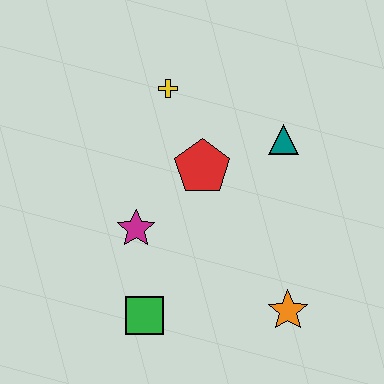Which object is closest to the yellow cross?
The red pentagon is closest to the yellow cross.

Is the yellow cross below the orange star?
No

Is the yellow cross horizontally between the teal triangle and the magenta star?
Yes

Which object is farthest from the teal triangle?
The green square is farthest from the teal triangle.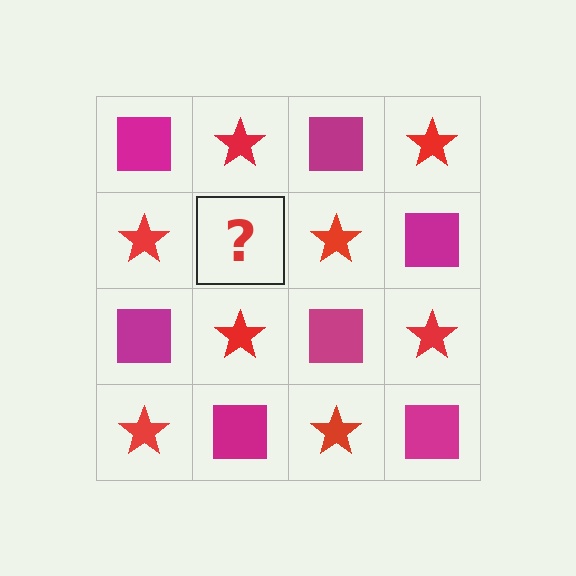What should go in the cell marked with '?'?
The missing cell should contain a magenta square.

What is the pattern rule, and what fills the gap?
The rule is that it alternates magenta square and red star in a checkerboard pattern. The gap should be filled with a magenta square.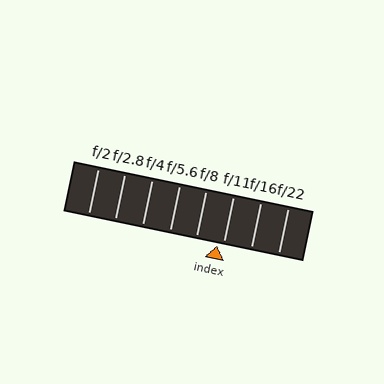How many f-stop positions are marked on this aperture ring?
There are 8 f-stop positions marked.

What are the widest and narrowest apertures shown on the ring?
The widest aperture shown is f/2 and the narrowest is f/22.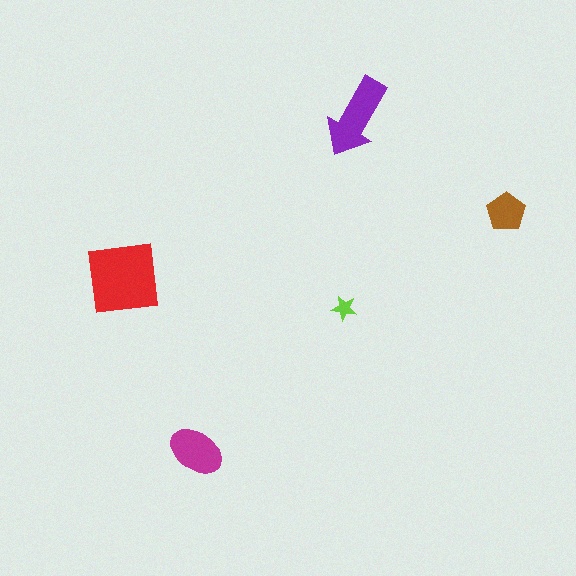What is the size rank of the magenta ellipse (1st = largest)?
3rd.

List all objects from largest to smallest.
The red square, the purple arrow, the magenta ellipse, the brown pentagon, the lime star.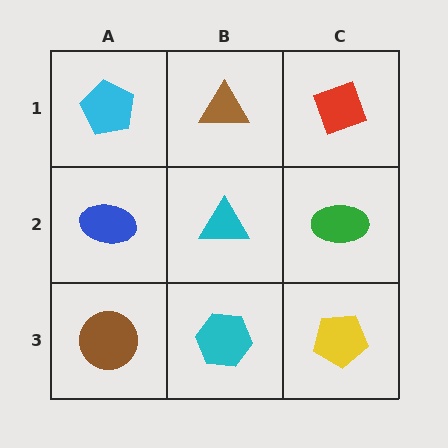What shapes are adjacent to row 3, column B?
A cyan triangle (row 2, column B), a brown circle (row 3, column A), a yellow pentagon (row 3, column C).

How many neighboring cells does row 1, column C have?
2.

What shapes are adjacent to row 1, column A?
A blue ellipse (row 2, column A), a brown triangle (row 1, column B).